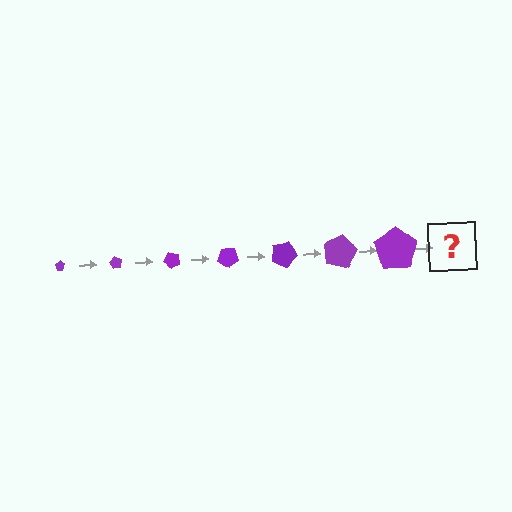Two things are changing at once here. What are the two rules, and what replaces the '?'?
The two rules are that the pentagon grows larger each step and it rotates 60 degrees each step. The '?' should be a pentagon, larger than the previous one and rotated 420 degrees from the start.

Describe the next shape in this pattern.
It should be a pentagon, larger than the previous one and rotated 420 degrees from the start.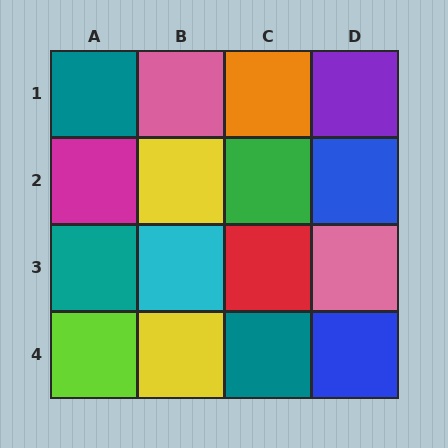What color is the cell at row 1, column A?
Teal.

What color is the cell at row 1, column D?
Purple.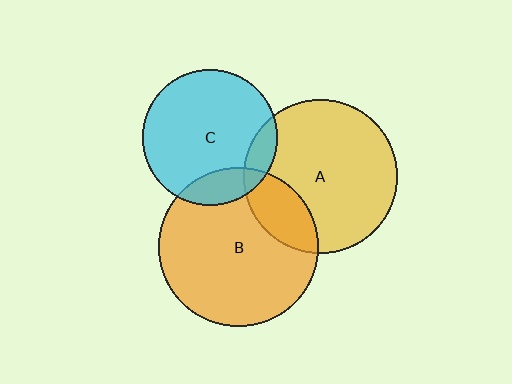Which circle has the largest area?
Circle B (orange).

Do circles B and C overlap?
Yes.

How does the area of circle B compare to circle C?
Approximately 1.4 times.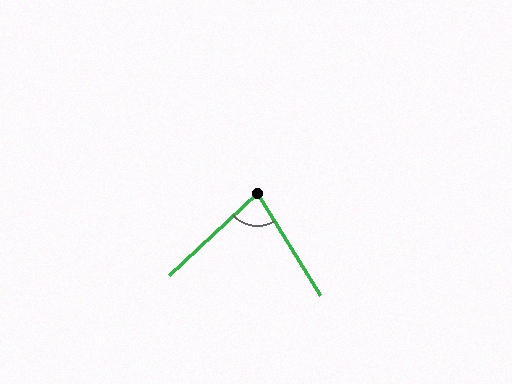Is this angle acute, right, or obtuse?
It is acute.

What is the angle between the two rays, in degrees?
Approximately 79 degrees.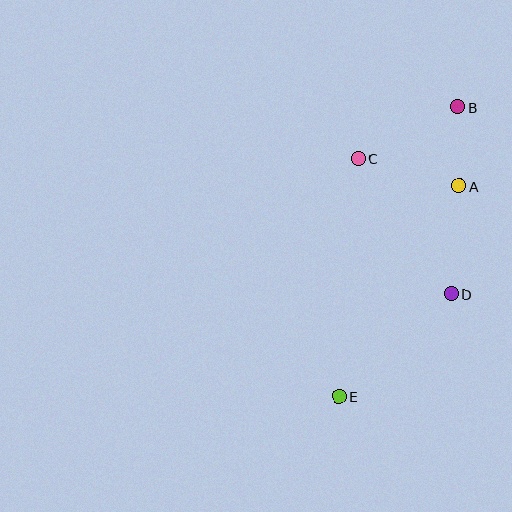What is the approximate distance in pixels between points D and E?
The distance between D and E is approximately 152 pixels.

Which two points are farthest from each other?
Points B and E are farthest from each other.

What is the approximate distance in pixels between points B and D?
The distance between B and D is approximately 187 pixels.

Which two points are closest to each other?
Points A and B are closest to each other.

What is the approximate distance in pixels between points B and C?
The distance between B and C is approximately 112 pixels.